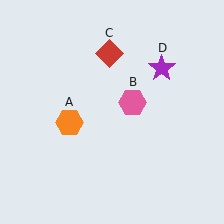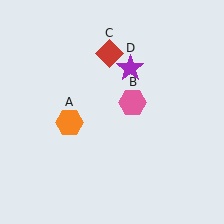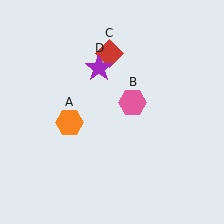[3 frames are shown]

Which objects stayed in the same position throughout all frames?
Orange hexagon (object A) and pink hexagon (object B) and red diamond (object C) remained stationary.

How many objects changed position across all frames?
1 object changed position: purple star (object D).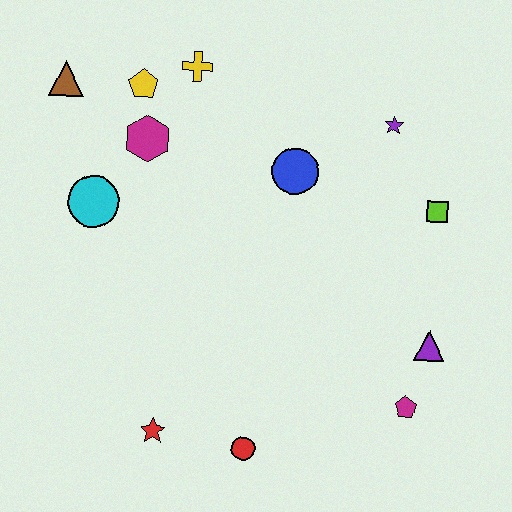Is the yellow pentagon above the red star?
Yes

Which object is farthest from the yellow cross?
The magenta pentagon is farthest from the yellow cross.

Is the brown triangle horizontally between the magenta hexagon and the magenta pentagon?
No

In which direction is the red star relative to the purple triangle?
The red star is to the left of the purple triangle.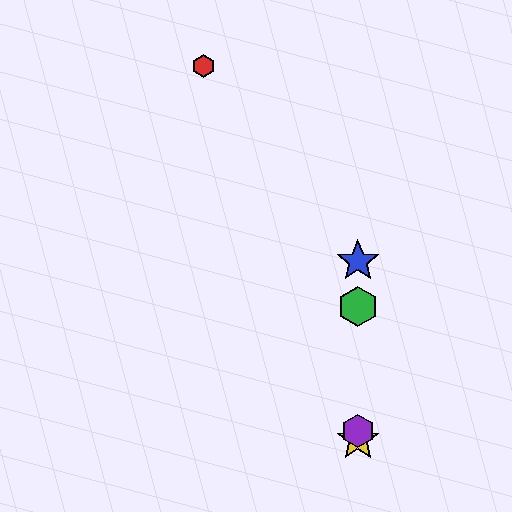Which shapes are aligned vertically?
The blue star, the green hexagon, the yellow star, the purple hexagon are aligned vertically.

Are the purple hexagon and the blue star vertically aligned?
Yes, both are at x≈358.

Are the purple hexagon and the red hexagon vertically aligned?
No, the purple hexagon is at x≈358 and the red hexagon is at x≈203.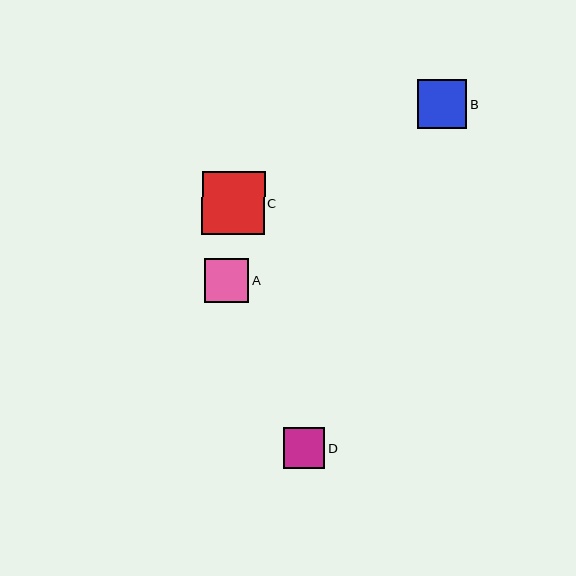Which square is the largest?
Square C is the largest with a size of approximately 63 pixels.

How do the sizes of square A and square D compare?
Square A and square D are approximately the same size.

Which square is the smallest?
Square D is the smallest with a size of approximately 41 pixels.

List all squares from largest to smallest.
From largest to smallest: C, B, A, D.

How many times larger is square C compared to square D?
Square C is approximately 1.5 times the size of square D.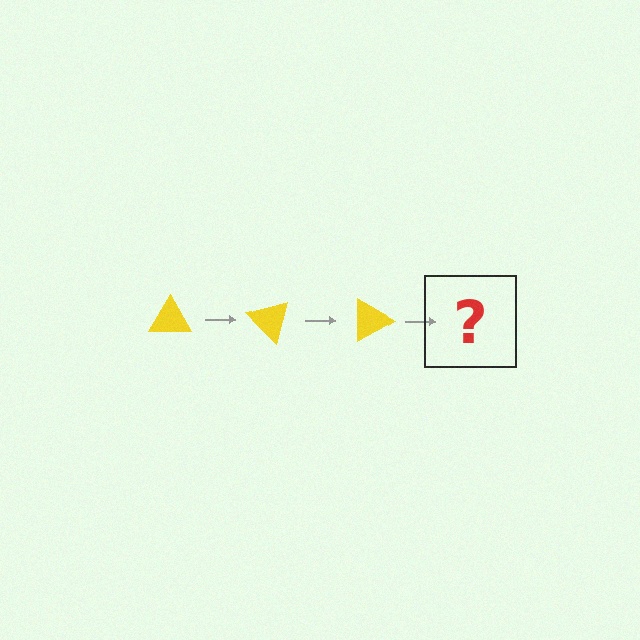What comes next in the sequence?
The next element should be a yellow triangle rotated 135 degrees.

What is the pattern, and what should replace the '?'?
The pattern is that the triangle rotates 45 degrees each step. The '?' should be a yellow triangle rotated 135 degrees.